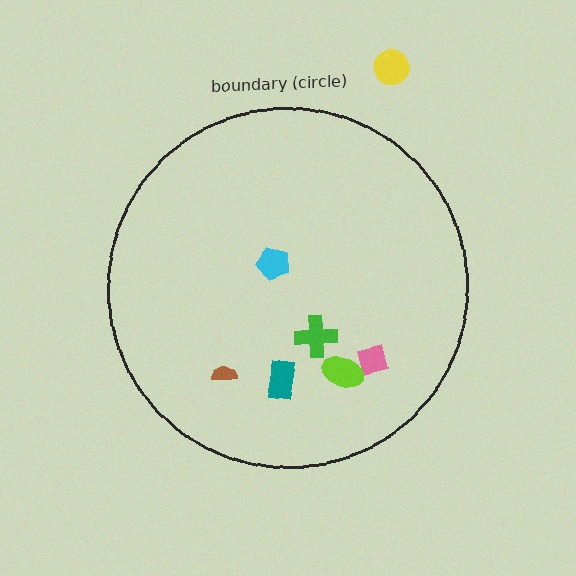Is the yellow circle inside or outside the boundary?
Outside.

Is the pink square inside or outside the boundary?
Inside.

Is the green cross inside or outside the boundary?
Inside.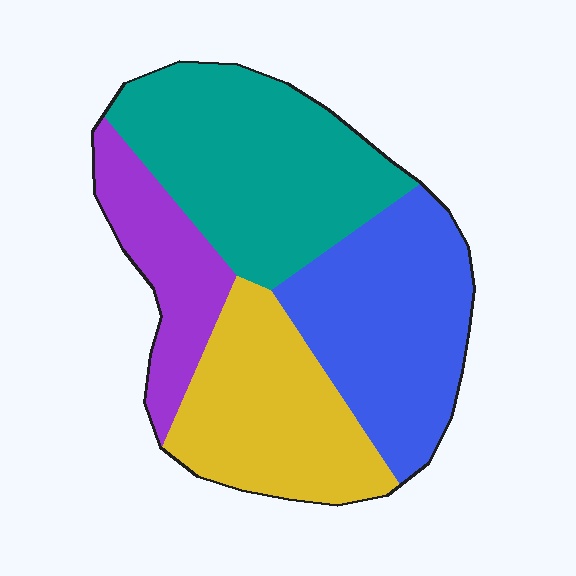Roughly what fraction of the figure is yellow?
Yellow takes up about one quarter (1/4) of the figure.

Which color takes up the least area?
Purple, at roughly 15%.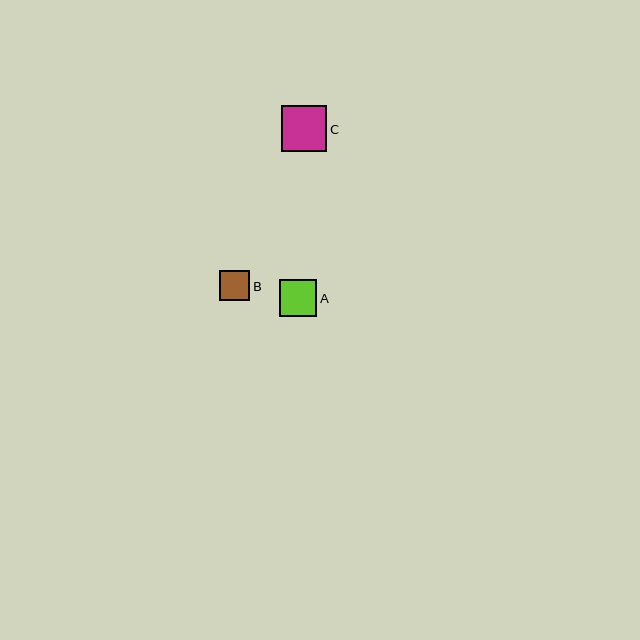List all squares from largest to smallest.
From largest to smallest: C, A, B.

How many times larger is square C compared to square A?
Square C is approximately 1.2 times the size of square A.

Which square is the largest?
Square C is the largest with a size of approximately 46 pixels.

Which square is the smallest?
Square B is the smallest with a size of approximately 30 pixels.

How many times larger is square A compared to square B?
Square A is approximately 1.2 times the size of square B.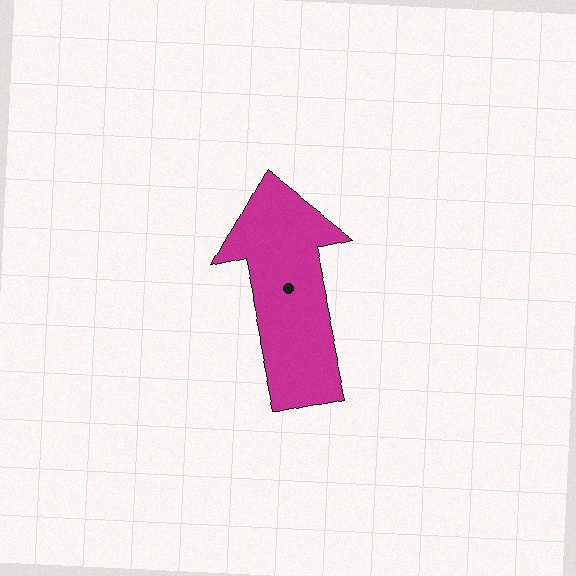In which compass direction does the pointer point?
North.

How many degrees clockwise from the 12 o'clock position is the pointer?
Approximately 348 degrees.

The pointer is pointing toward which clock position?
Roughly 12 o'clock.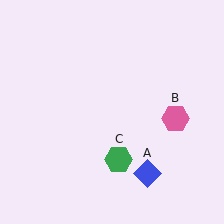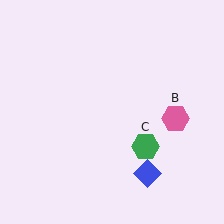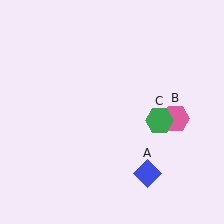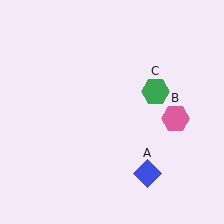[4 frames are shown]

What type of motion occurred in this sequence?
The green hexagon (object C) rotated counterclockwise around the center of the scene.